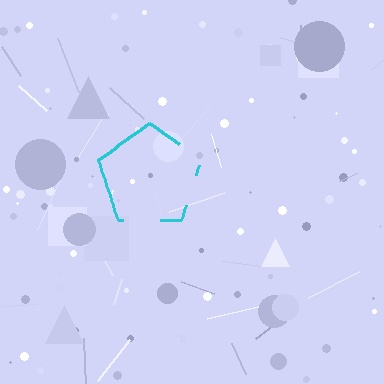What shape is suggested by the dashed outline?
The dashed outline suggests a pentagon.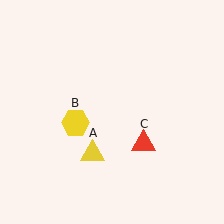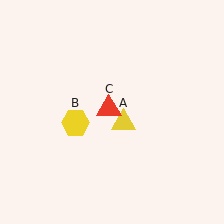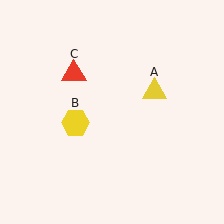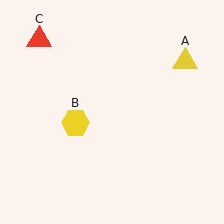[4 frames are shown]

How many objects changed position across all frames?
2 objects changed position: yellow triangle (object A), red triangle (object C).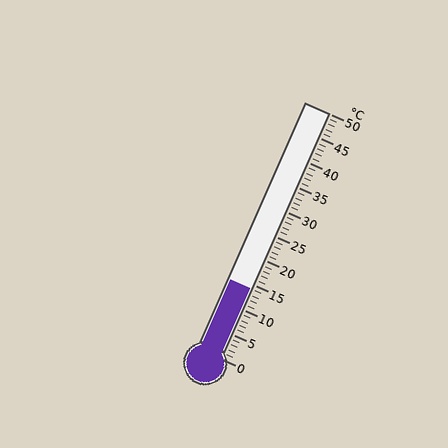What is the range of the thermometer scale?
The thermometer scale ranges from 0°C to 50°C.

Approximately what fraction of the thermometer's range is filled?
The thermometer is filled to approximately 30% of its range.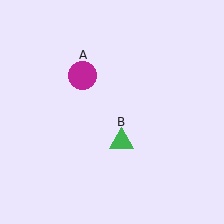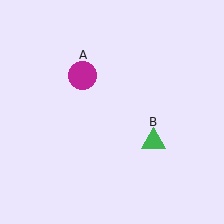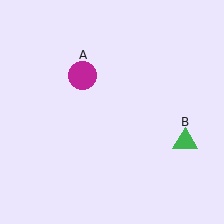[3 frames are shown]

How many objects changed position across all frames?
1 object changed position: green triangle (object B).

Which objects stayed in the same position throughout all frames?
Magenta circle (object A) remained stationary.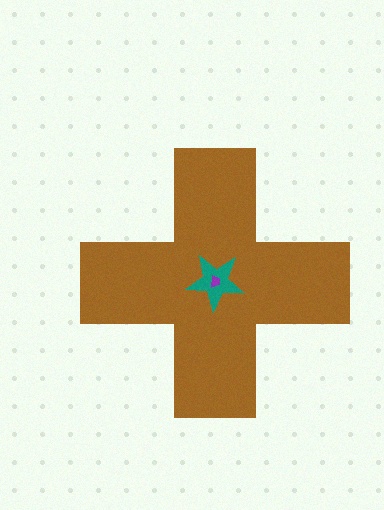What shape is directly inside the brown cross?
The teal star.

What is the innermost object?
The purple trapezoid.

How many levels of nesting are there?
3.